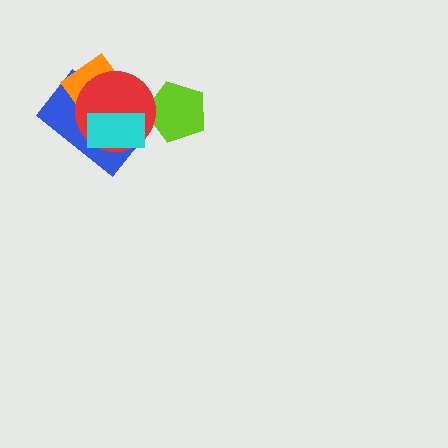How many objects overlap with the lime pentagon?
1 object overlaps with the lime pentagon.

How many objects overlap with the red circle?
4 objects overlap with the red circle.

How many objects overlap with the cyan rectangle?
3 objects overlap with the cyan rectangle.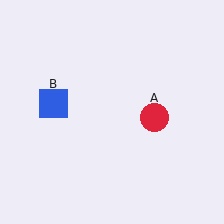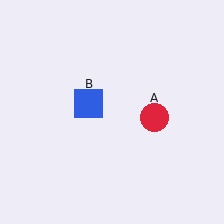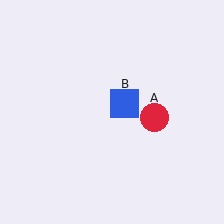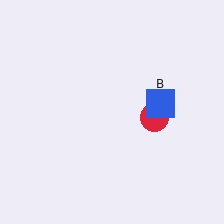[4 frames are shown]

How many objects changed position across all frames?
1 object changed position: blue square (object B).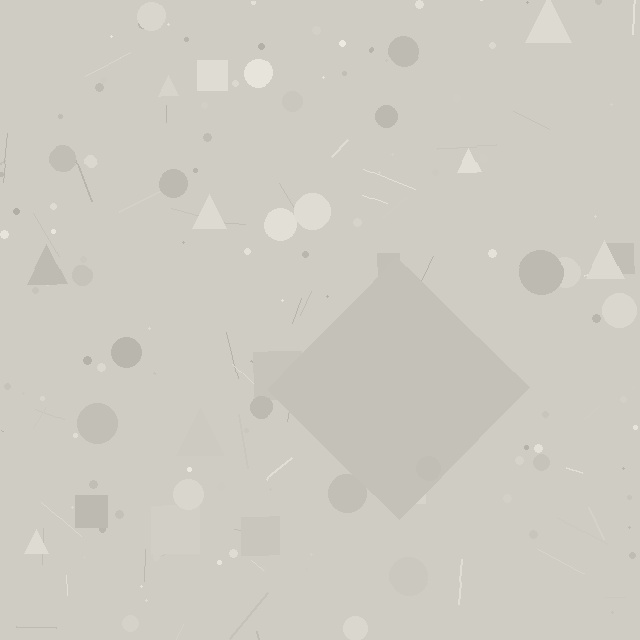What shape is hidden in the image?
A diamond is hidden in the image.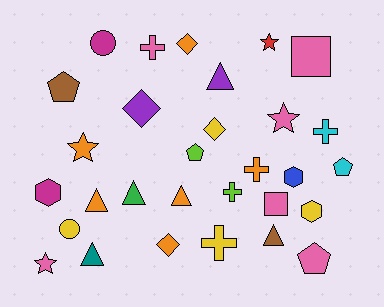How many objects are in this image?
There are 30 objects.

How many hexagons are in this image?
There are 3 hexagons.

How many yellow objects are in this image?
There are 4 yellow objects.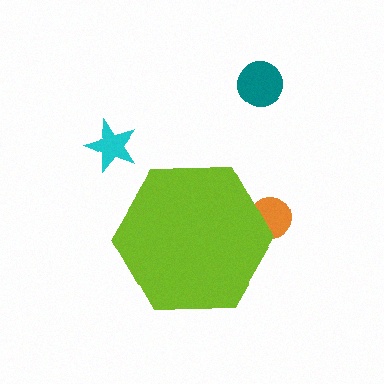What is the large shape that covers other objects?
A lime hexagon.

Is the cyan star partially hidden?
No, the cyan star is fully visible.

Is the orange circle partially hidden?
Yes, the orange circle is partially hidden behind the lime hexagon.